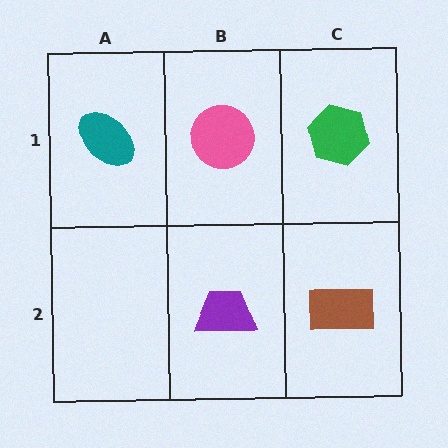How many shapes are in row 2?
2 shapes.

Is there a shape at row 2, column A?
No, that cell is empty.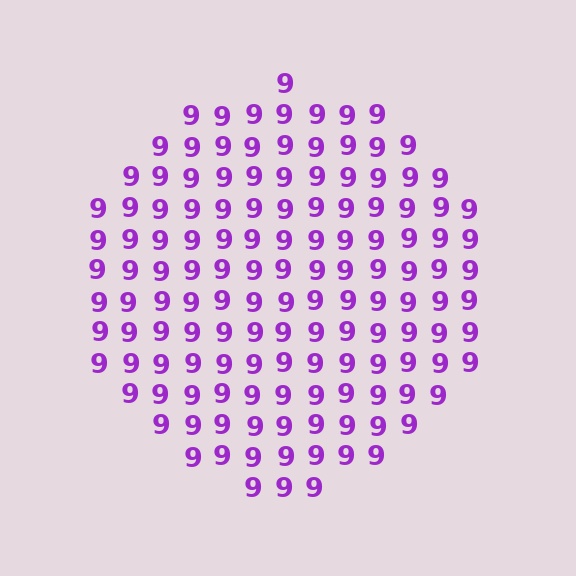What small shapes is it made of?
It is made of small digit 9's.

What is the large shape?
The large shape is a circle.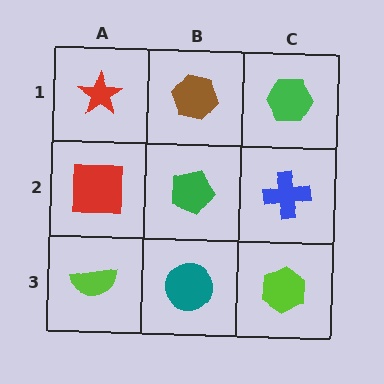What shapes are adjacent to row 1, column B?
A green pentagon (row 2, column B), a red star (row 1, column A), a green hexagon (row 1, column C).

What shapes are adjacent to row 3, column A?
A red square (row 2, column A), a teal circle (row 3, column B).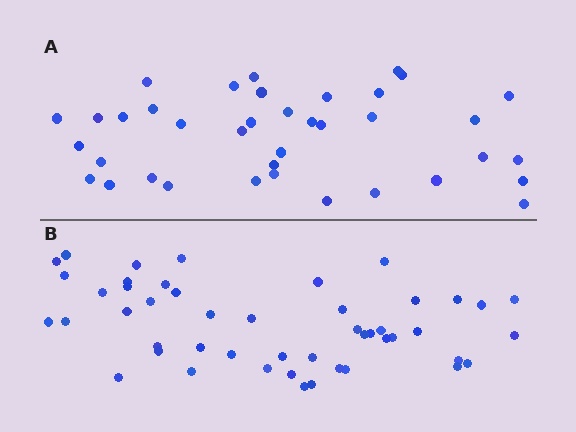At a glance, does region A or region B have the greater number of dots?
Region B (the bottom region) has more dots.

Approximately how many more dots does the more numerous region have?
Region B has roughly 10 or so more dots than region A.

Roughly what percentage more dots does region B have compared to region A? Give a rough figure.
About 25% more.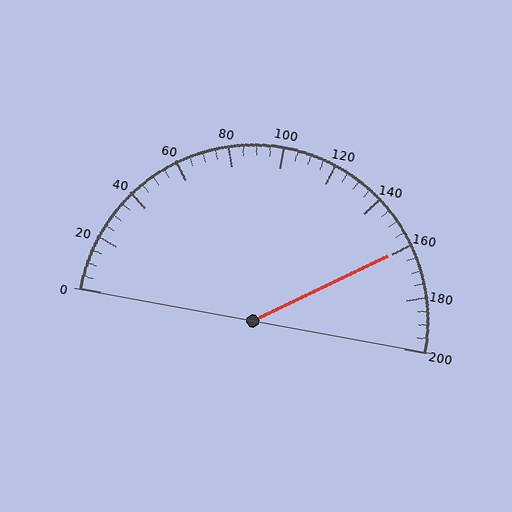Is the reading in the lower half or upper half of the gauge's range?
The reading is in the upper half of the range (0 to 200).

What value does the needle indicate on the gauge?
The needle indicates approximately 160.